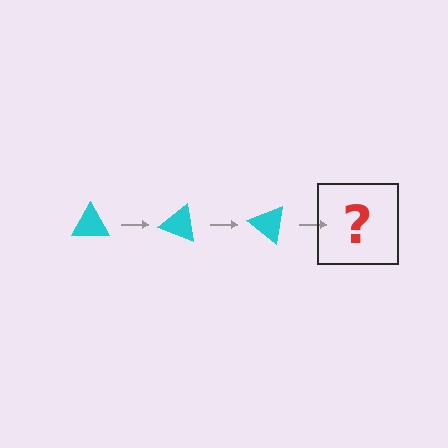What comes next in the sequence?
The next element should be a cyan triangle rotated 60 degrees.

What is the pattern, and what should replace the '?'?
The pattern is that the triangle rotates 20 degrees each step. The '?' should be a cyan triangle rotated 60 degrees.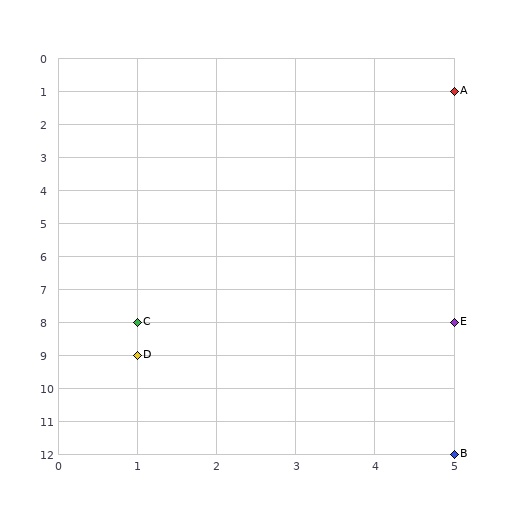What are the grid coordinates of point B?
Point B is at grid coordinates (5, 12).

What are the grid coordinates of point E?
Point E is at grid coordinates (5, 8).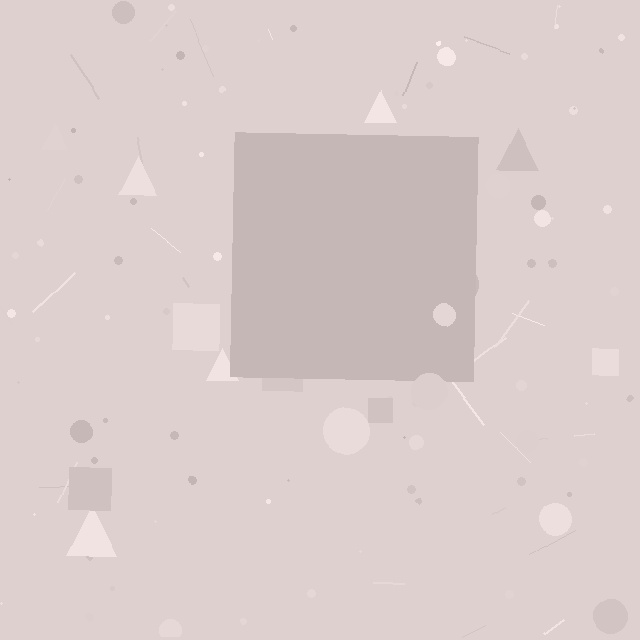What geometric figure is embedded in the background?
A square is embedded in the background.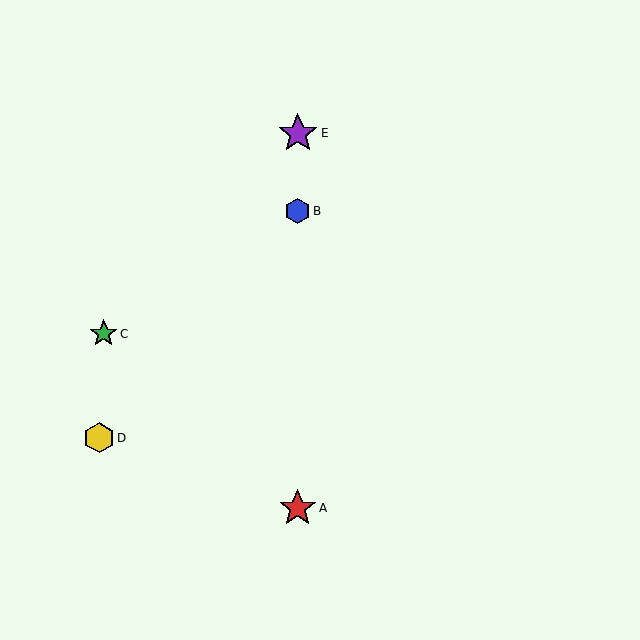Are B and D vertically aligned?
No, B is at x≈298 and D is at x≈99.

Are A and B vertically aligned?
Yes, both are at x≈298.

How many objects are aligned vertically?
3 objects (A, B, E) are aligned vertically.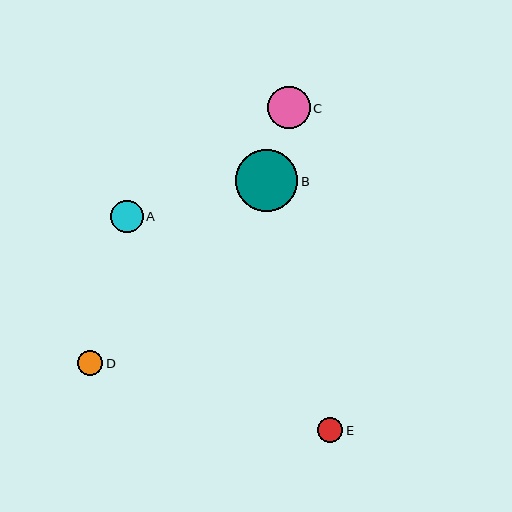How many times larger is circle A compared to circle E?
Circle A is approximately 1.3 times the size of circle E.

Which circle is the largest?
Circle B is the largest with a size of approximately 62 pixels.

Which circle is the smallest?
Circle E is the smallest with a size of approximately 25 pixels.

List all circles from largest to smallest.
From largest to smallest: B, C, A, D, E.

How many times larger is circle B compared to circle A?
Circle B is approximately 1.9 times the size of circle A.